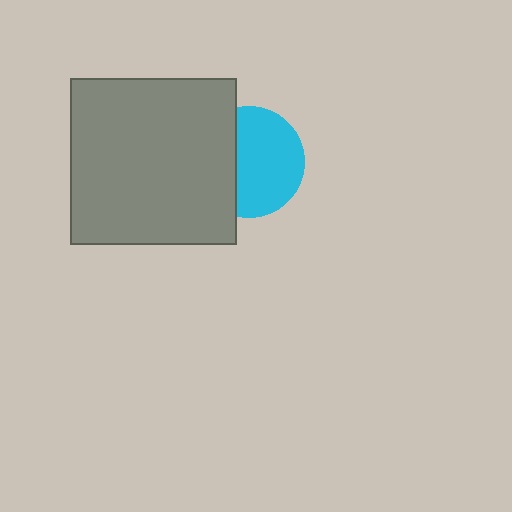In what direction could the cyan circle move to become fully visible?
The cyan circle could move right. That would shift it out from behind the gray square entirely.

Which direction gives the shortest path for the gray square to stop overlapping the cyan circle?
Moving left gives the shortest separation.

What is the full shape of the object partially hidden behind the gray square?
The partially hidden object is a cyan circle.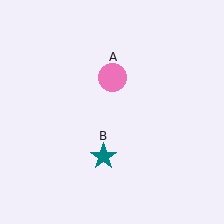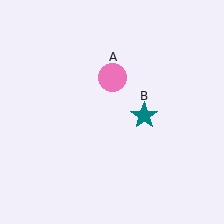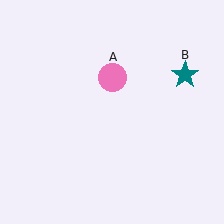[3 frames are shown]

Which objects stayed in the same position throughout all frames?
Pink circle (object A) remained stationary.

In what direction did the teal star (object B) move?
The teal star (object B) moved up and to the right.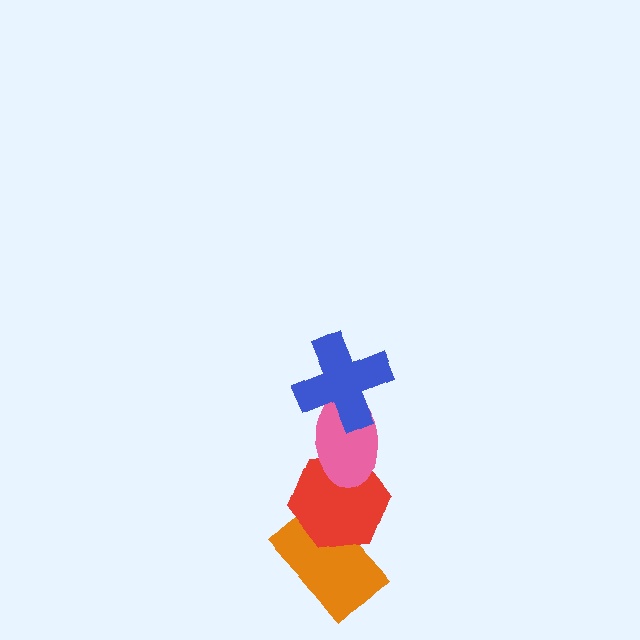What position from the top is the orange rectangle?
The orange rectangle is 4th from the top.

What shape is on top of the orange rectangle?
The red hexagon is on top of the orange rectangle.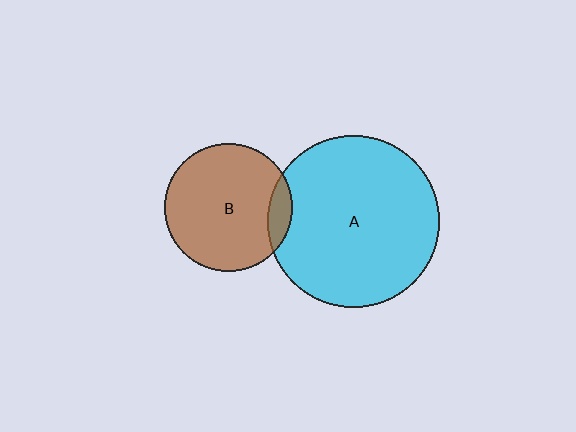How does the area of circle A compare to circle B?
Approximately 1.8 times.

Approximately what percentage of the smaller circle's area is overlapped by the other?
Approximately 10%.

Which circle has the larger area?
Circle A (cyan).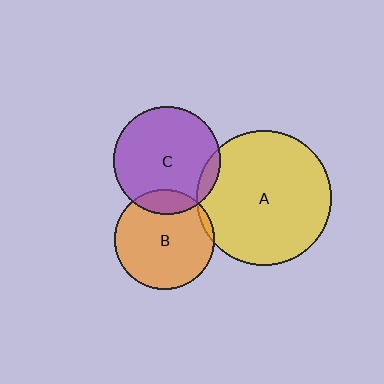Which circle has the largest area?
Circle A (yellow).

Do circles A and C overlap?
Yes.